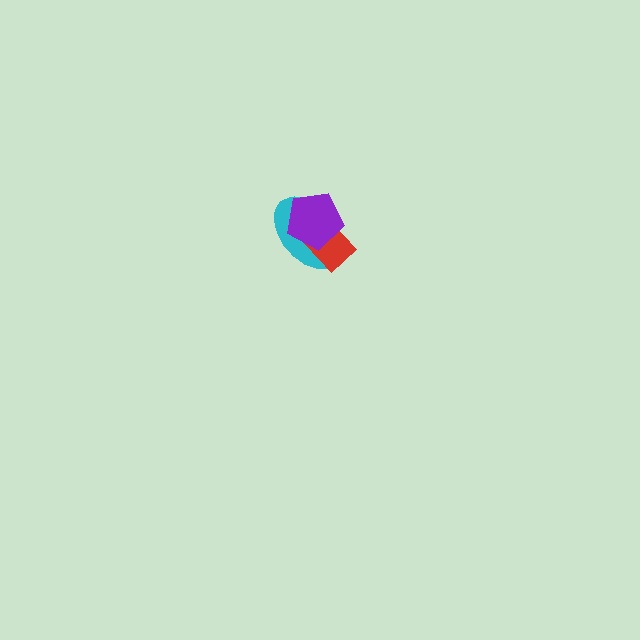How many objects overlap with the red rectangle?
2 objects overlap with the red rectangle.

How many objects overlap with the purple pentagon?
2 objects overlap with the purple pentagon.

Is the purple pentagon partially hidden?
No, no other shape covers it.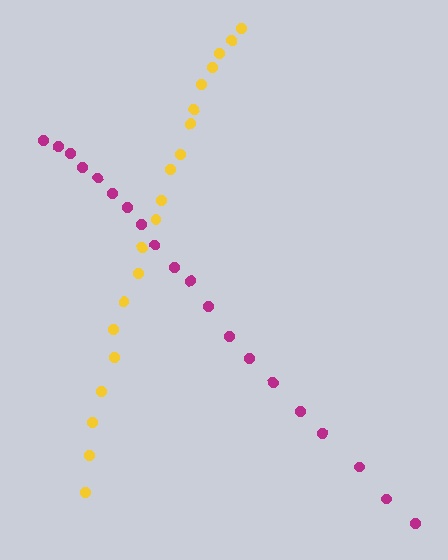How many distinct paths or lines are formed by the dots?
There are 2 distinct paths.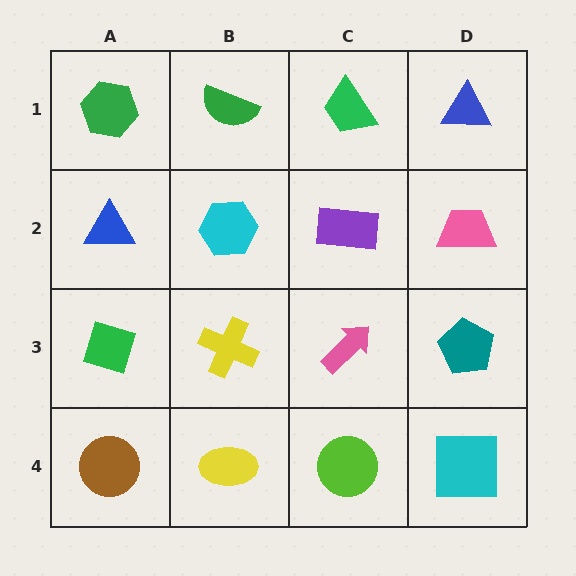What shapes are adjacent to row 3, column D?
A pink trapezoid (row 2, column D), a cyan square (row 4, column D), a pink arrow (row 3, column C).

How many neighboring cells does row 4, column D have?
2.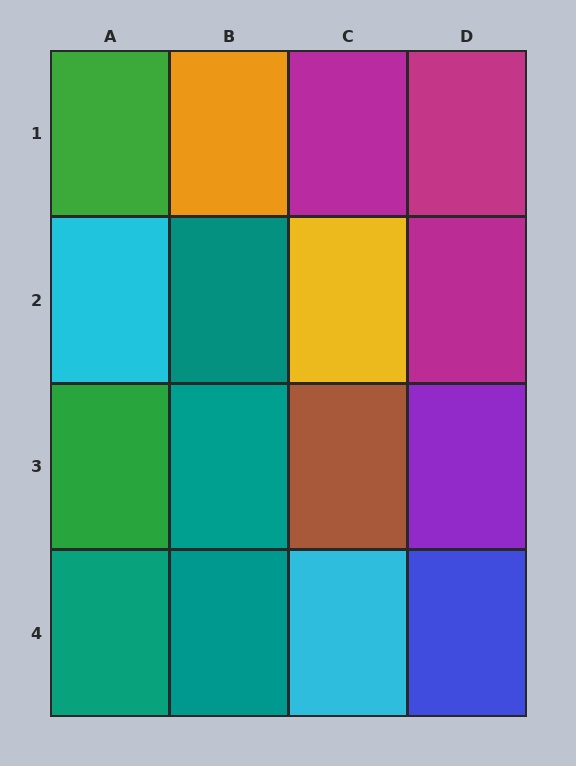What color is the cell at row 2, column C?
Yellow.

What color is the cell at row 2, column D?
Magenta.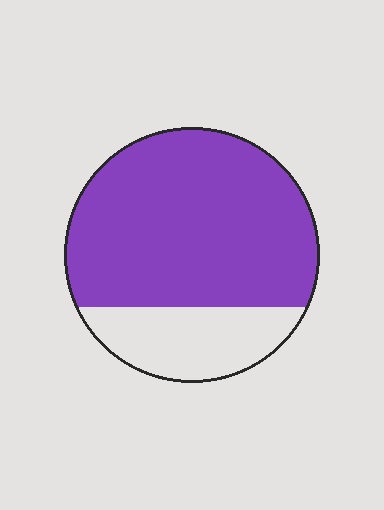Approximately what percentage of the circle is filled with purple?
Approximately 75%.